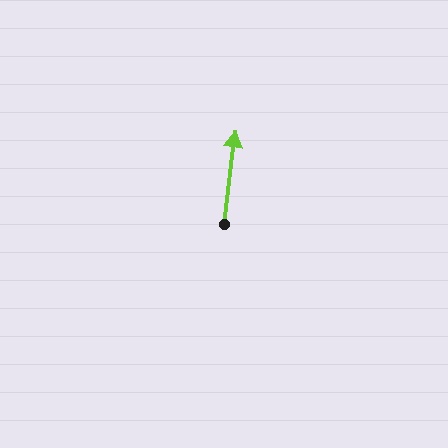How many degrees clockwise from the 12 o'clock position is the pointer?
Approximately 7 degrees.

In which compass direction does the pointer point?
North.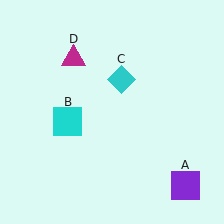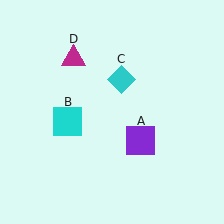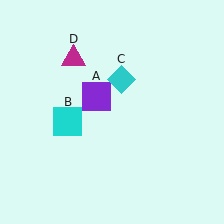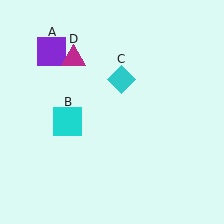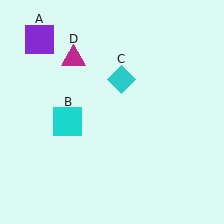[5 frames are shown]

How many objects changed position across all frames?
1 object changed position: purple square (object A).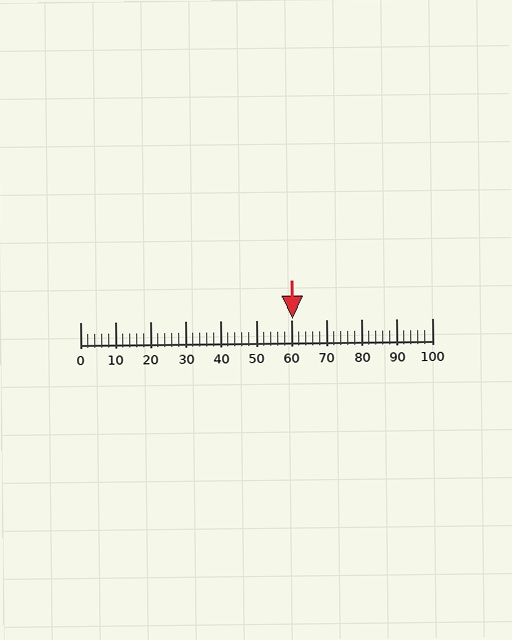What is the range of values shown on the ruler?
The ruler shows values from 0 to 100.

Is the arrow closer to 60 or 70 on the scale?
The arrow is closer to 60.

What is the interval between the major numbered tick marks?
The major tick marks are spaced 10 units apart.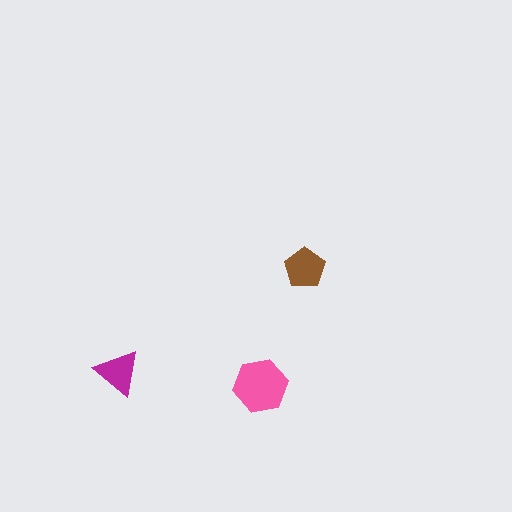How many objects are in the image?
There are 3 objects in the image.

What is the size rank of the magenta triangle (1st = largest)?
3rd.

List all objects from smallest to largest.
The magenta triangle, the brown pentagon, the pink hexagon.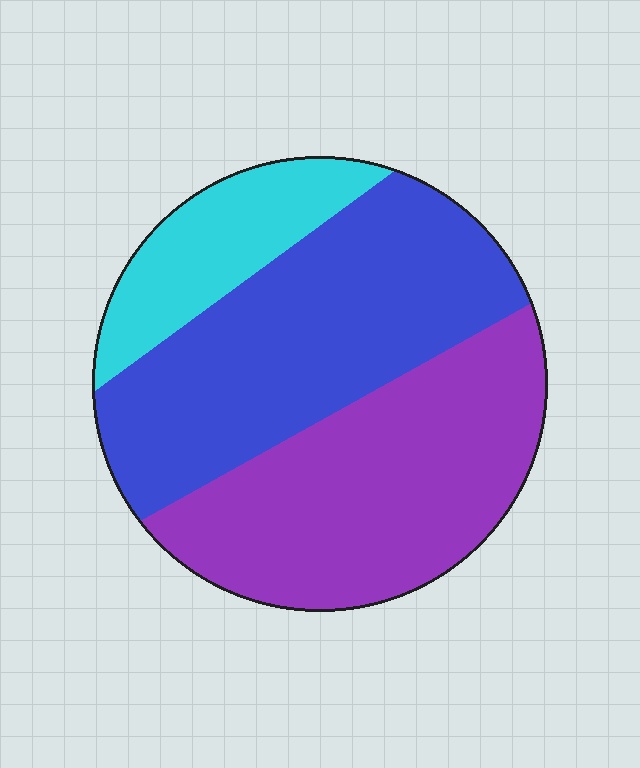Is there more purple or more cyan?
Purple.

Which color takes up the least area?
Cyan, at roughly 15%.